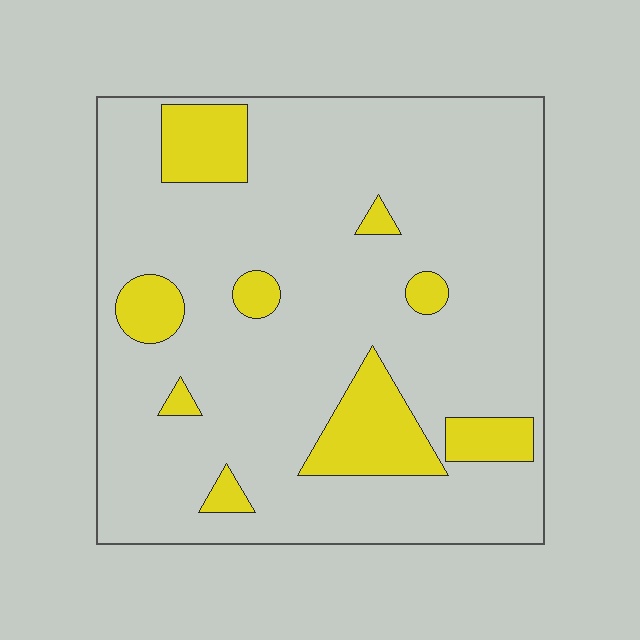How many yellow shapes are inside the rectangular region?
9.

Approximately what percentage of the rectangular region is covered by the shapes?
Approximately 15%.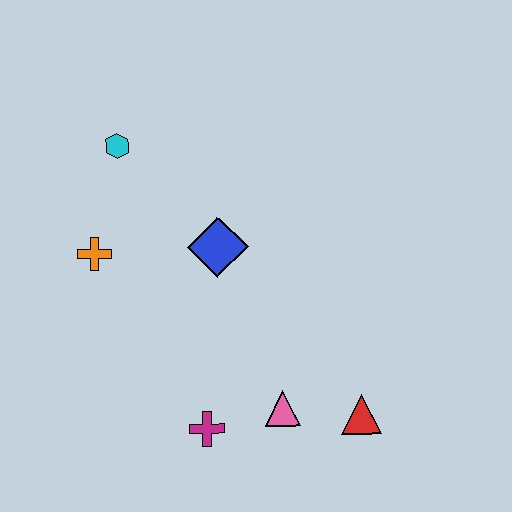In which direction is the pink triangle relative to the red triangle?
The pink triangle is to the left of the red triangle.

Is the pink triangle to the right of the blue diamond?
Yes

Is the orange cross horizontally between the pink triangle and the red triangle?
No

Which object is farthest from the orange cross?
The red triangle is farthest from the orange cross.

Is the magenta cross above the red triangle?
No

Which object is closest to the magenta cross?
The pink triangle is closest to the magenta cross.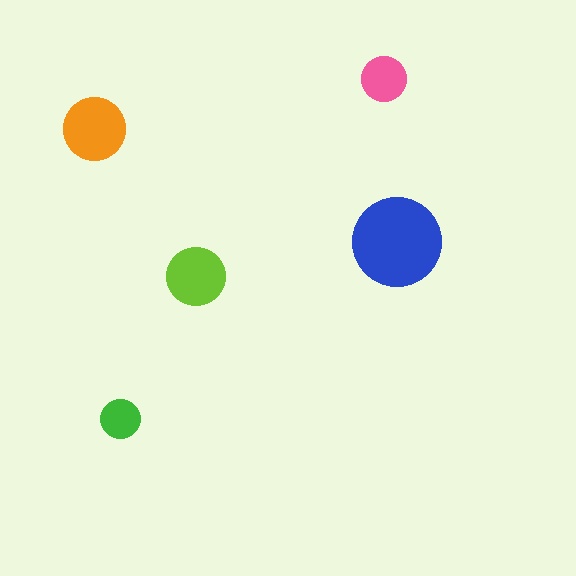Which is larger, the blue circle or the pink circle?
The blue one.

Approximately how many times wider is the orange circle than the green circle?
About 1.5 times wider.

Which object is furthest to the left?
The orange circle is leftmost.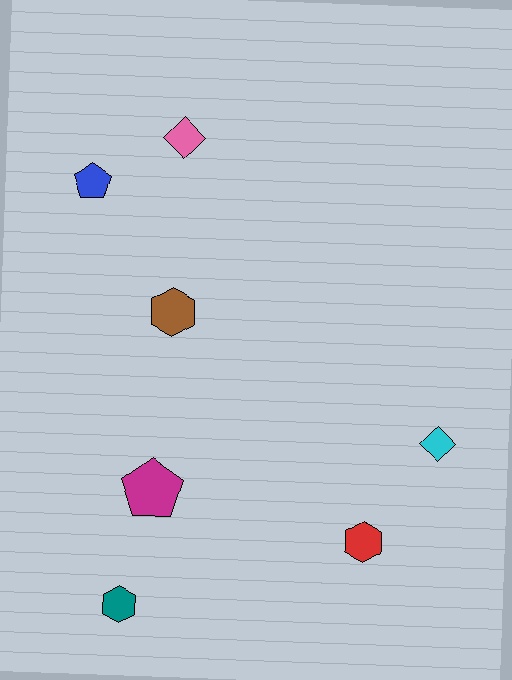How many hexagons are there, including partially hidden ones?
There are 3 hexagons.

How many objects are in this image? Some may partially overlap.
There are 7 objects.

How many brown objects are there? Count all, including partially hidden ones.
There is 1 brown object.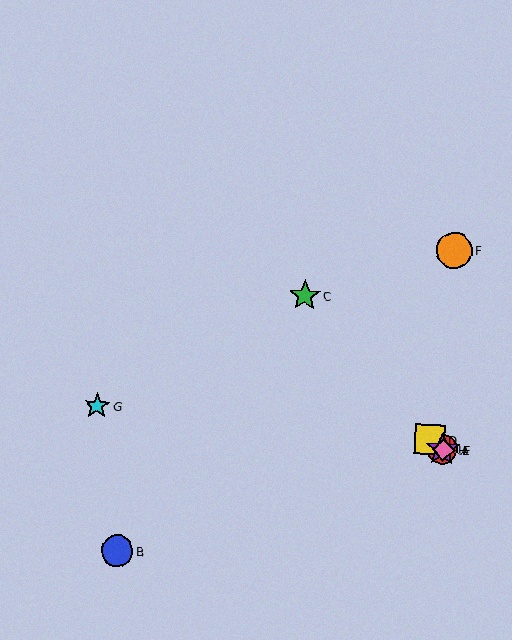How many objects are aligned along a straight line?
4 objects (A, D, E, H) are aligned along a straight line.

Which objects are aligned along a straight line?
Objects A, D, E, H are aligned along a straight line.